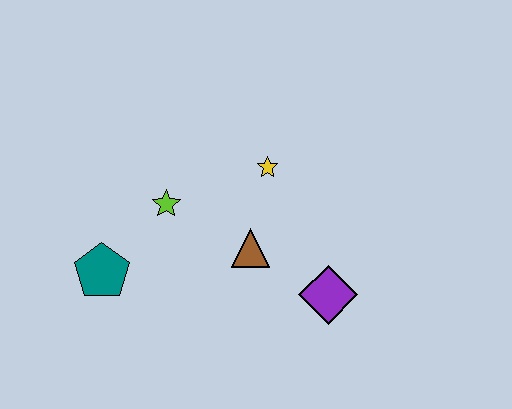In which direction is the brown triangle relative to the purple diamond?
The brown triangle is to the left of the purple diamond.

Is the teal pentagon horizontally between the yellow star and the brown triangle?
No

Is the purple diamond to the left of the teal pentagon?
No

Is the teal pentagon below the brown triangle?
Yes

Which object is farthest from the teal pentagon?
The purple diamond is farthest from the teal pentagon.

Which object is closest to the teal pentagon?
The lime star is closest to the teal pentagon.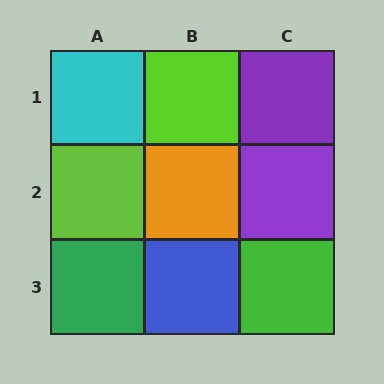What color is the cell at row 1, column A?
Cyan.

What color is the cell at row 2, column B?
Orange.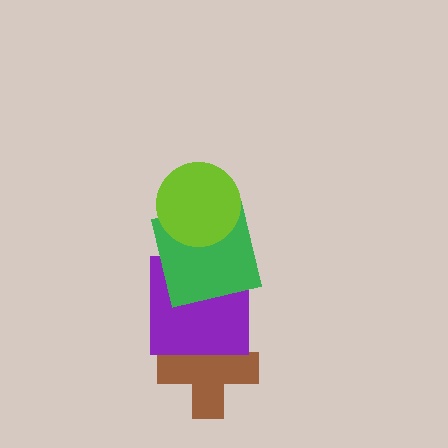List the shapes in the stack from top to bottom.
From top to bottom: the lime circle, the green square, the purple square, the brown cross.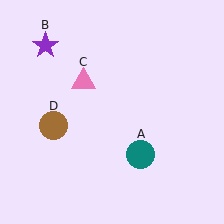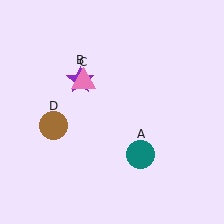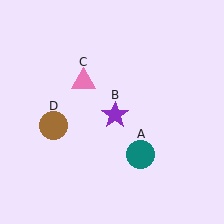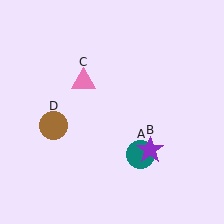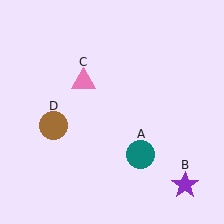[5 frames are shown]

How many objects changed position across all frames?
1 object changed position: purple star (object B).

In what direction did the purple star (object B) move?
The purple star (object B) moved down and to the right.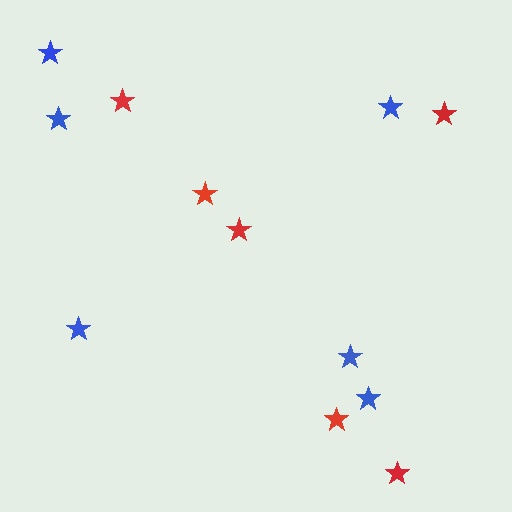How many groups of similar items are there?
There are 2 groups: one group of red stars (6) and one group of blue stars (6).